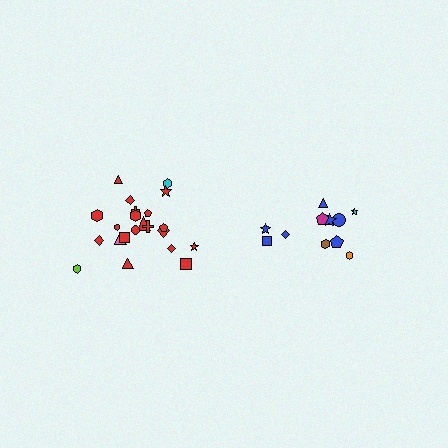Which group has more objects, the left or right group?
The left group.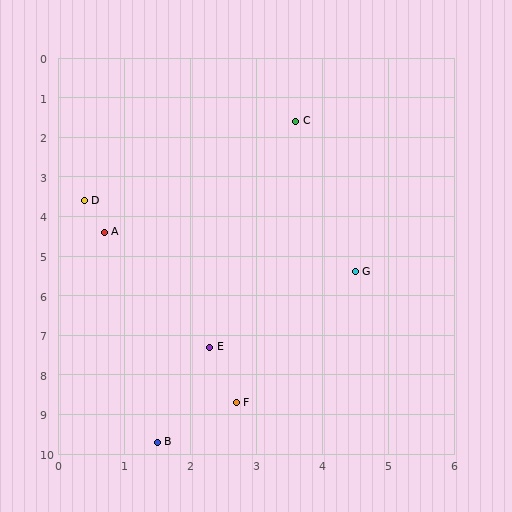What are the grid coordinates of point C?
Point C is at approximately (3.6, 1.6).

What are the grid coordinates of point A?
Point A is at approximately (0.7, 4.4).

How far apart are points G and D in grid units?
Points G and D are about 4.5 grid units apart.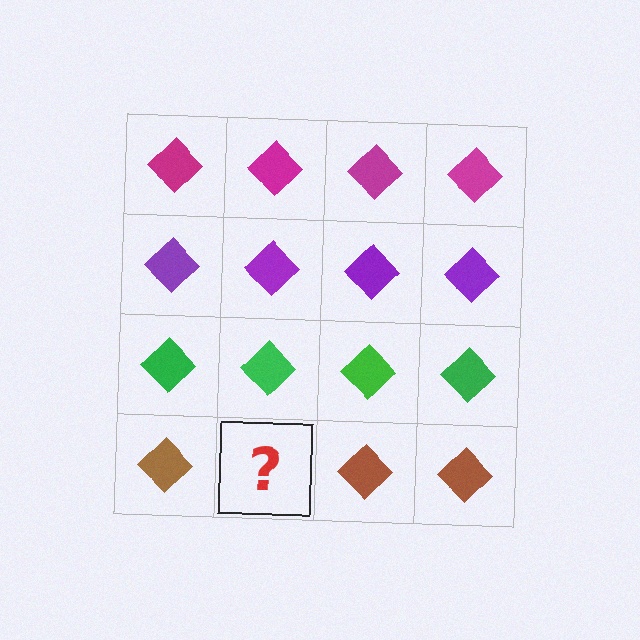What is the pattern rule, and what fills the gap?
The rule is that each row has a consistent color. The gap should be filled with a brown diamond.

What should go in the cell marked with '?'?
The missing cell should contain a brown diamond.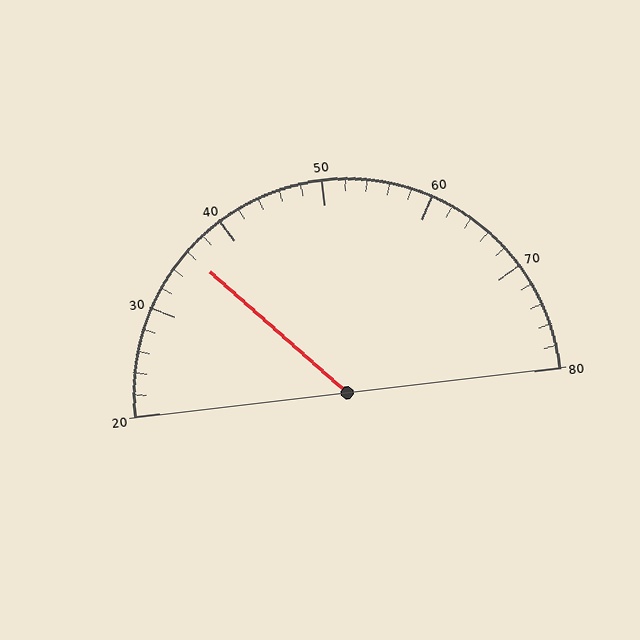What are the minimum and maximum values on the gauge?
The gauge ranges from 20 to 80.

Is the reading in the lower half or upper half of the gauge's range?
The reading is in the lower half of the range (20 to 80).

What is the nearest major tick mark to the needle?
The nearest major tick mark is 40.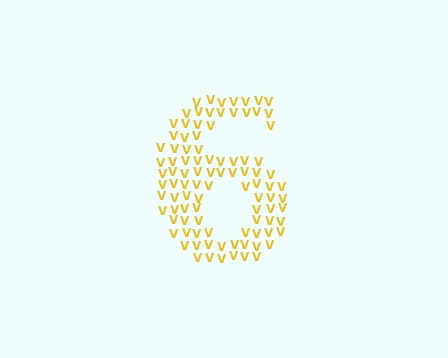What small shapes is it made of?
It is made of small letter V's.